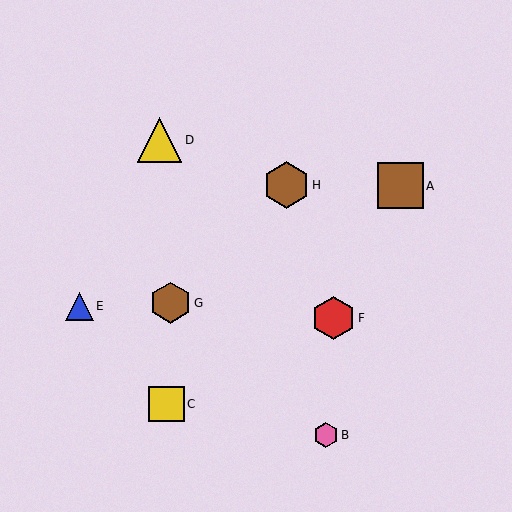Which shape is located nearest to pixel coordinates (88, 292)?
The blue triangle (labeled E) at (80, 306) is nearest to that location.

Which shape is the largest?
The brown hexagon (labeled H) is the largest.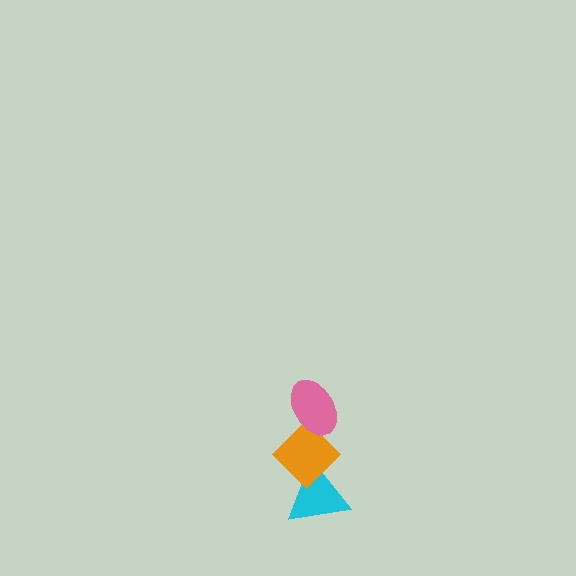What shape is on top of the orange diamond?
The pink ellipse is on top of the orange diamond.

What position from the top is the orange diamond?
The orange diamond is 2nd from the top.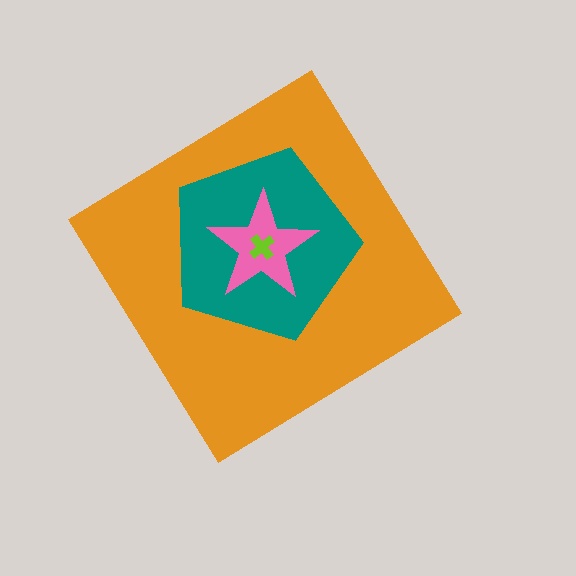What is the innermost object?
The lime cross.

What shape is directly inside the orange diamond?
The teal pentagon.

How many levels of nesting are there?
4.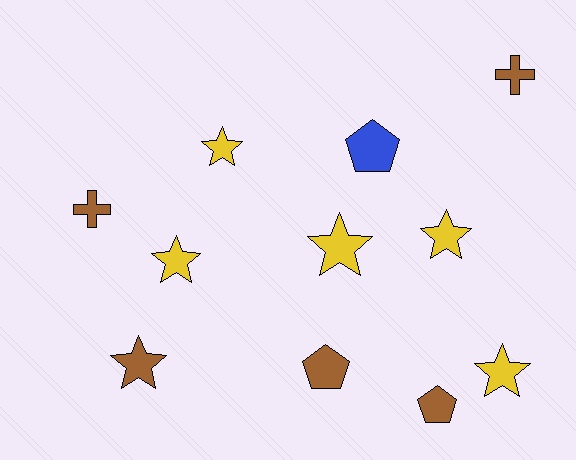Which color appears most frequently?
Brown, with 5 objects.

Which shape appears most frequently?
Star, with 6 objects.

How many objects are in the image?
There are 11 objects.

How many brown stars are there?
There is 1 brown star.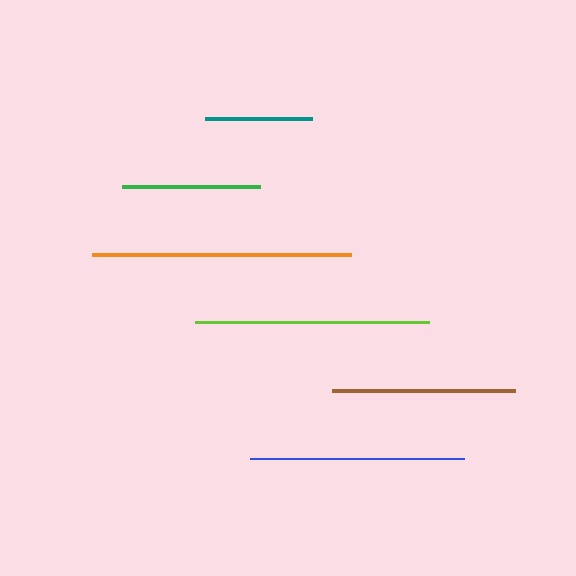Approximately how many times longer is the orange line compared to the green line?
The orange line is approximately 1.9 times the length of the green line.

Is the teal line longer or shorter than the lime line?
The lime line is longer than the teal line.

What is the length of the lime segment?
The lime segment is approximately 234 pixels long.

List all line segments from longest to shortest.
From longest to shortest: orange, lime, blue, brown, green, teal.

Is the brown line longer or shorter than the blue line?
The blue line is longer than the brown line.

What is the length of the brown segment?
The brown segment is approximately 183 pixels long.